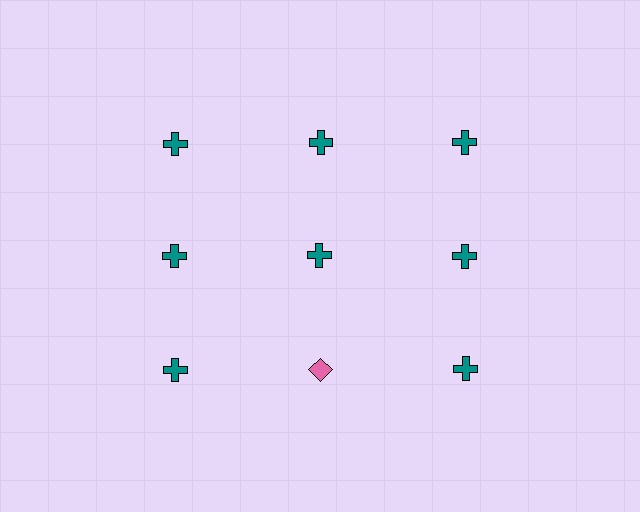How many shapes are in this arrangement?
There are 9 shapes arranged in a grid pattern.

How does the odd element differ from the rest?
It differs in both color (pink instead of teal) and shape (diamond instead of cross).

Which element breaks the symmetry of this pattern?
The pink diamond in the third row, second from left column breaks the symmetry. All other shapes are teal crosses.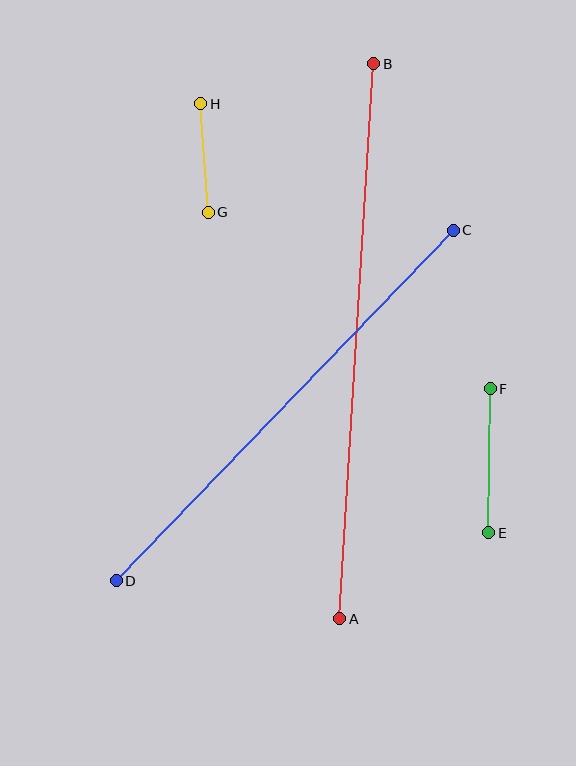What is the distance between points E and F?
The distance is approximately 144 pixels.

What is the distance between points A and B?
The distance is approximately 556 pixels.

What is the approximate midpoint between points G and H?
The midpoint is at approximately (204, 158) pixels.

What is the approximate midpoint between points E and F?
The midpoint is at approximately (489, 461) pixels.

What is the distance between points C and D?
The distance is approximately 486 pixels.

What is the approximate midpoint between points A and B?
The midpoint is at approximately (357, 341) pixels.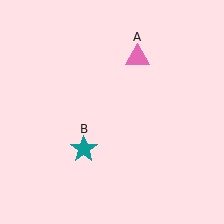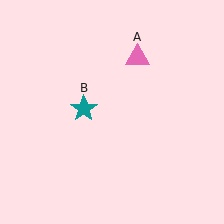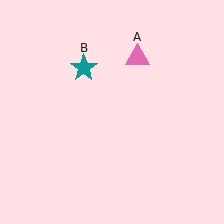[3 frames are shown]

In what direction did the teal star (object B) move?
The teal star (object B) moved up.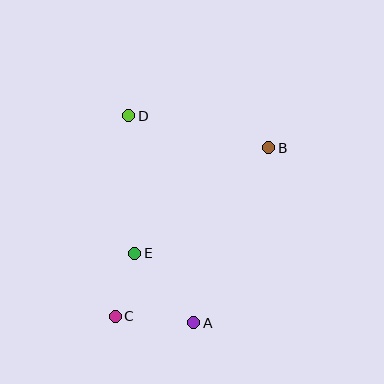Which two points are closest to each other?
Points C and E are closest to each other.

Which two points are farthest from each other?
Points B and C are farthest from each other.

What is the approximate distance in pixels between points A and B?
The distance between A and B is approximately 190 pixels.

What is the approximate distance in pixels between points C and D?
The distance between C and D is approximately 201 pixels.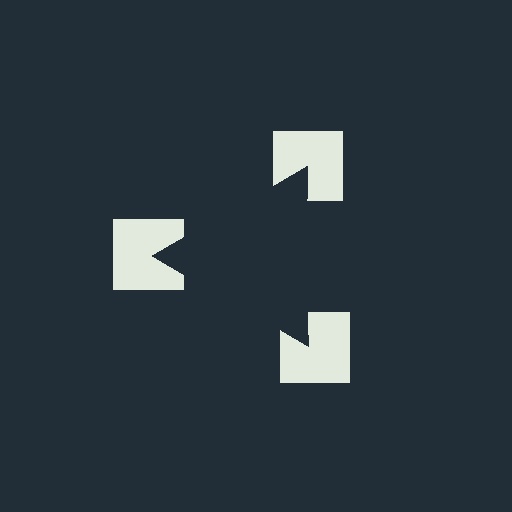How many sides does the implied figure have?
3 sides.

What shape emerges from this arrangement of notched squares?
An illusory triangle — its edges are inferred from the aligned wedge cuts in the notched squares, not physically drawn.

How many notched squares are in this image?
There are 3 — one at each vertex of the illusory triangle.